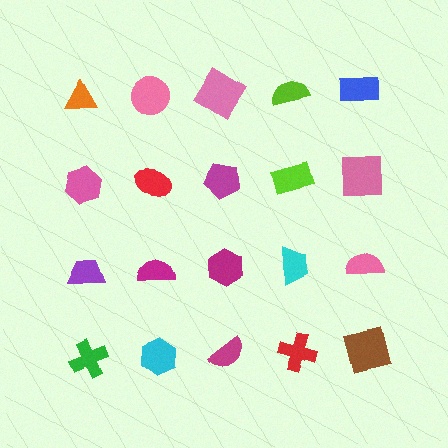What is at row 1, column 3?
A pink diamond.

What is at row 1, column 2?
A pink circle.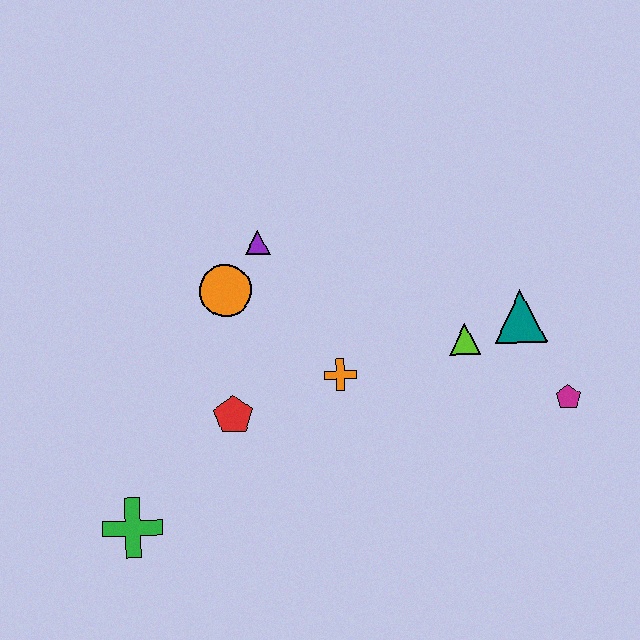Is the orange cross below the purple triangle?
Yes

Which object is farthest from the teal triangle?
The green cross is farthest from the teal triangle.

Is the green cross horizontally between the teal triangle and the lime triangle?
No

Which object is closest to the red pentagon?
The orange cross is closest to the red pentagon.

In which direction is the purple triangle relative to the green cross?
The purple triangle is above the green cross.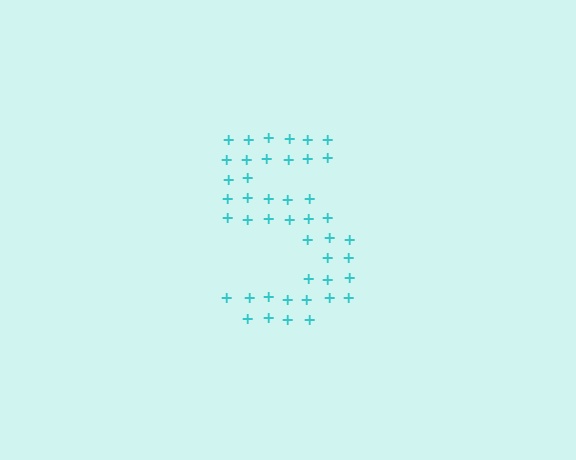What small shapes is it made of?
It is made of small plus signs.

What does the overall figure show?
The overall figure shows the digit 5.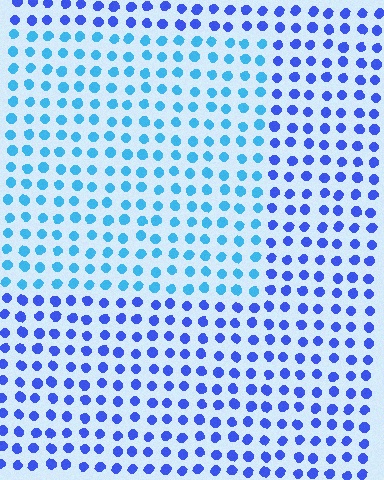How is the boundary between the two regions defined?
The boundary is defined purely by a slight shift in hue (about 34 degrees). Spacing, size, and orientation are identical on both sides.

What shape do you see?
I see a rectangle.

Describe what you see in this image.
The image is filled with small blue elements in a uniform arrangement. A rectangle-shaped region is visible where the elements are tinted to a slightly different hue, forming a subtle color boundary.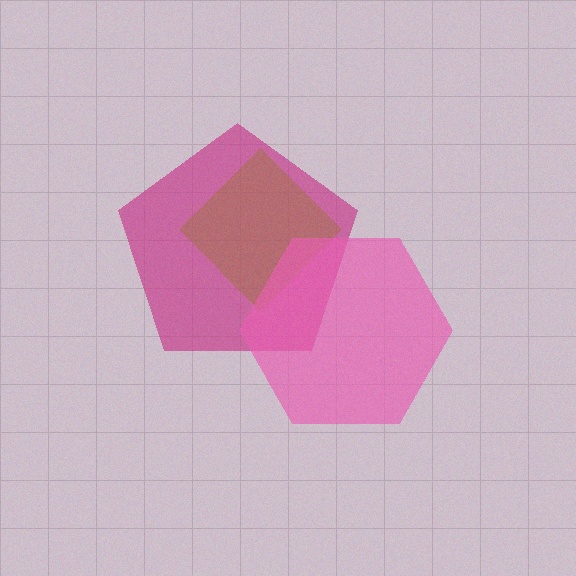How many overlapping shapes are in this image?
There are 3 overlapping shapes in the image.